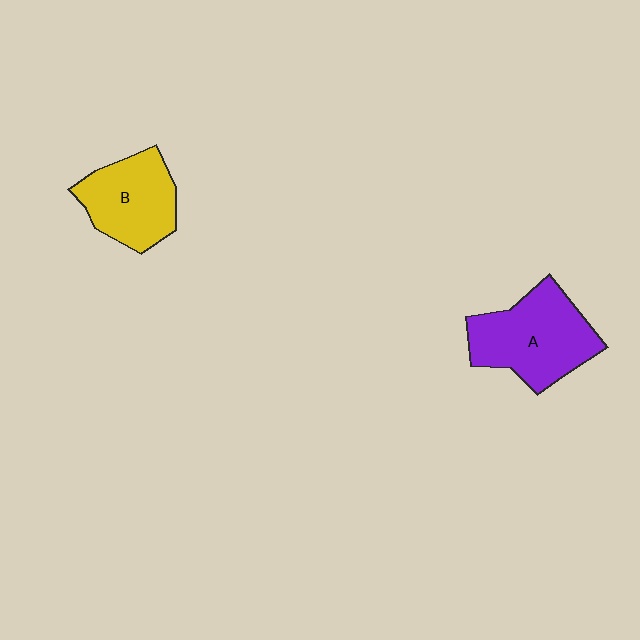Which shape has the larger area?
Shape A (purple).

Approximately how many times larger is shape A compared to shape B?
Approximately 1.3 times.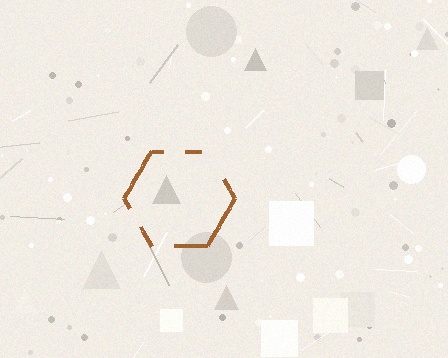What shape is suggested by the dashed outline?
The dashed outline suggests a hexagon.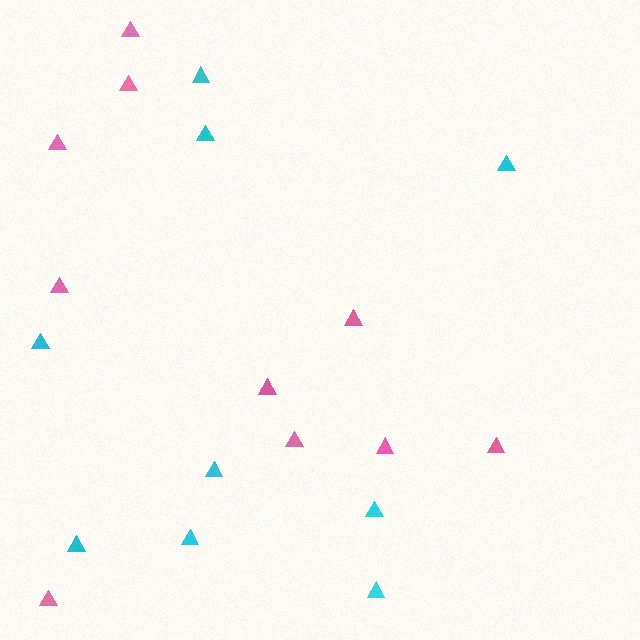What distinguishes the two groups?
There are 2 groups: one group of cyan triangles (9) and one group of pink triangles (10).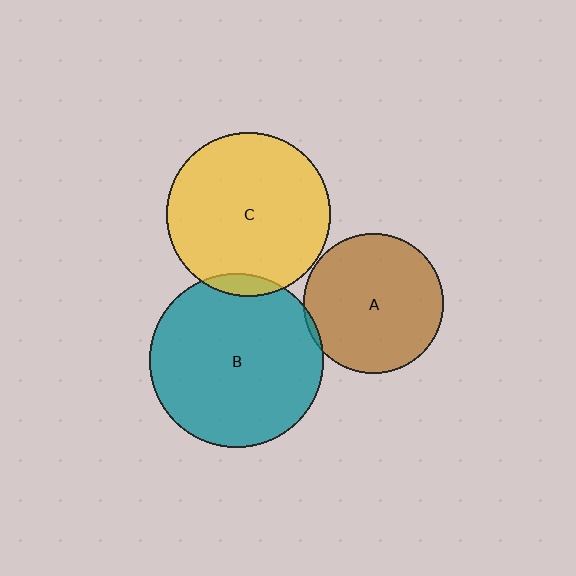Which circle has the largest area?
Circle B (teal).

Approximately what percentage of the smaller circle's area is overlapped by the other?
Approximately 5%.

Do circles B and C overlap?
Yes.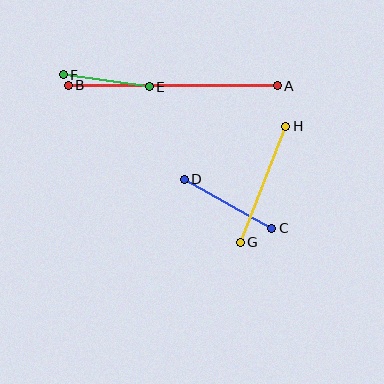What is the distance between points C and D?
The distance is approximately 101 pixels.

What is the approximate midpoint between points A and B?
The midpoint is at approximately (173, 86) pixels.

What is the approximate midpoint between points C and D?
The midpoint is at approximately (228, 204) pixels.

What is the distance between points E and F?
The distance is approximately 87 pixels.